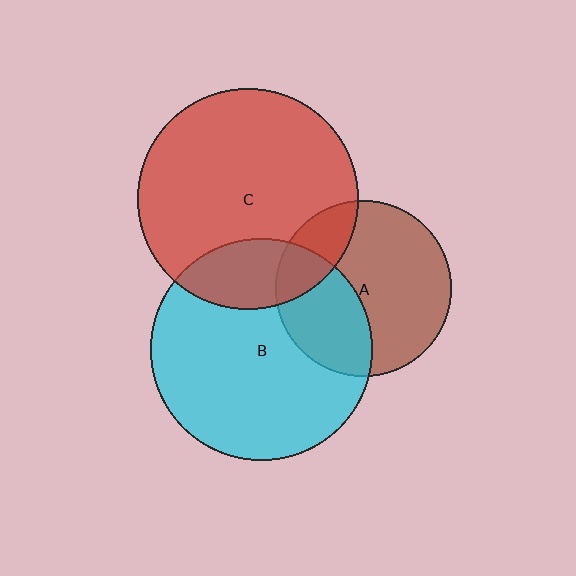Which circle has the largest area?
Circle B (cyan).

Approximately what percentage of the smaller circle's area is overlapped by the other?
Approximately 35%.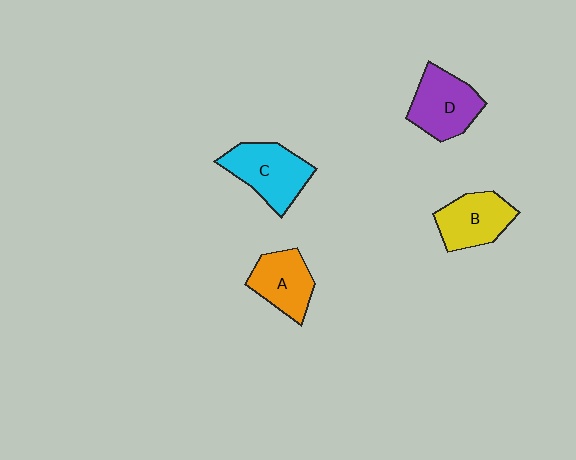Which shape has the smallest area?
Shape A (orange).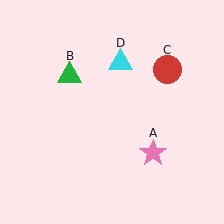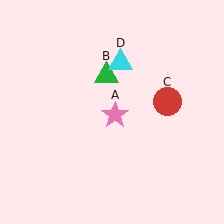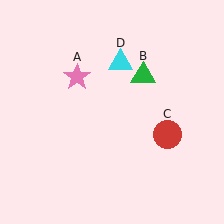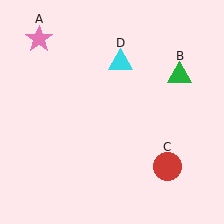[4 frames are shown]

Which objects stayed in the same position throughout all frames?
Cyan triangle (object D) remained stationary.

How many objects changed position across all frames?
3 objects changed position: pink star (object A), green triangle (object B), red circle (object C).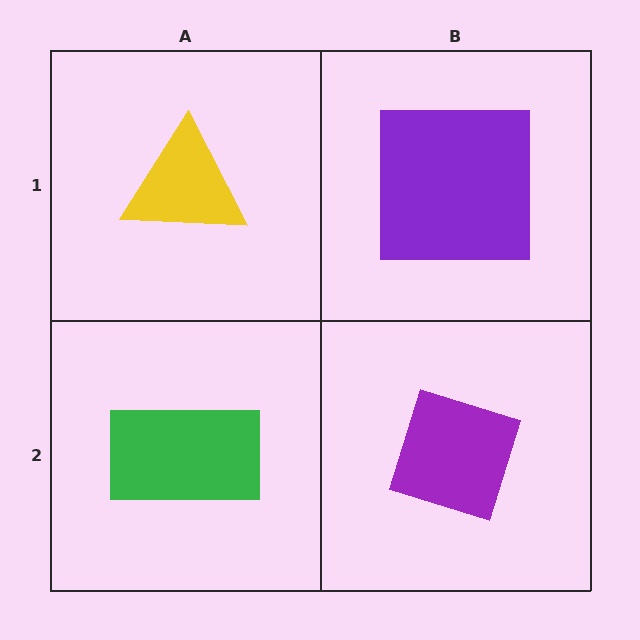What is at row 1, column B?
A purple square.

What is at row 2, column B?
A purple diamond.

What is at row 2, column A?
A green rectangle.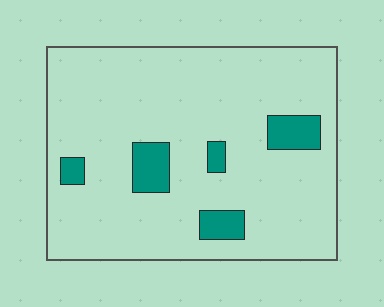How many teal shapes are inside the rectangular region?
5.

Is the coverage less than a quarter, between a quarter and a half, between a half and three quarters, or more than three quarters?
Less than a quarter.